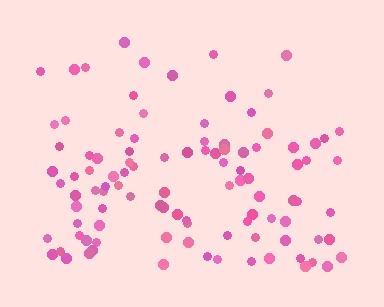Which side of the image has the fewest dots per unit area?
The top.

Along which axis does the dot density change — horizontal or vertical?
Vertical.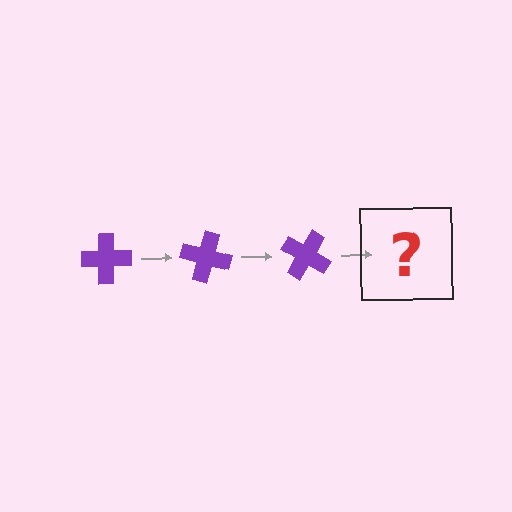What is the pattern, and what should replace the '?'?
The pattern is that the cross rotates 15 degrees each step. The '?' should be a purple cross rotated 45 degrees.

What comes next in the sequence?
The next element should be a purple cross rotated 45 degrees.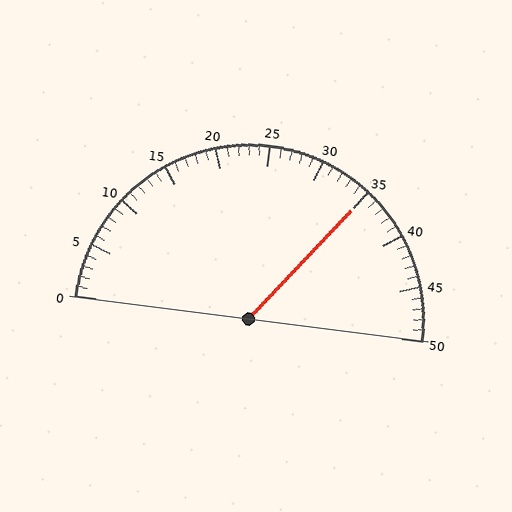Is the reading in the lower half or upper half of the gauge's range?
The reading is in the upper half of the range (0 to 50).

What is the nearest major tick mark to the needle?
The nearest major tick mark is 35.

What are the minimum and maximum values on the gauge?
The gauge ranges from 0 to 50.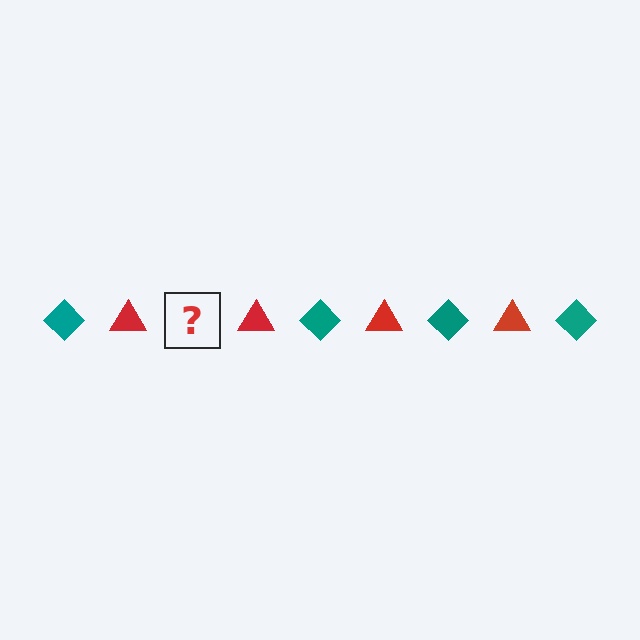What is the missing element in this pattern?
The missing element is a teal diamond.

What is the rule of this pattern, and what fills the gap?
The rule is that the pattern alternates between teal diamond and red triangle. The gap should be filled with a teal diamond.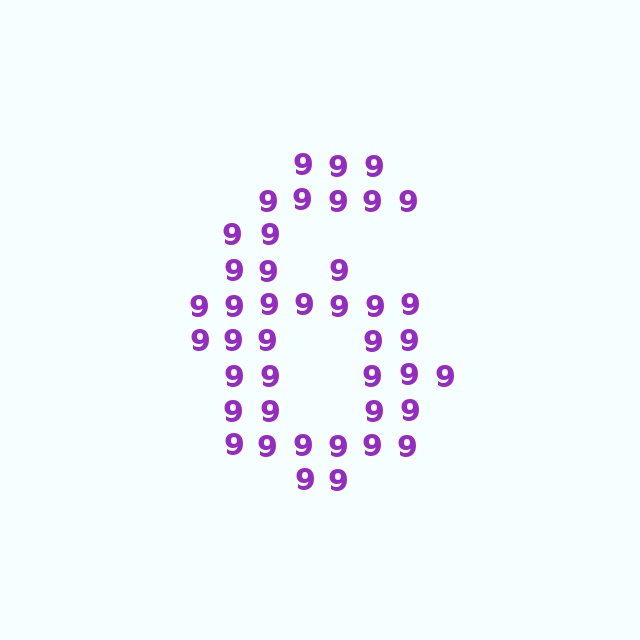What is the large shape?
The large shape is the digit 6.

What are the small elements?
The small elements are digit 9's.